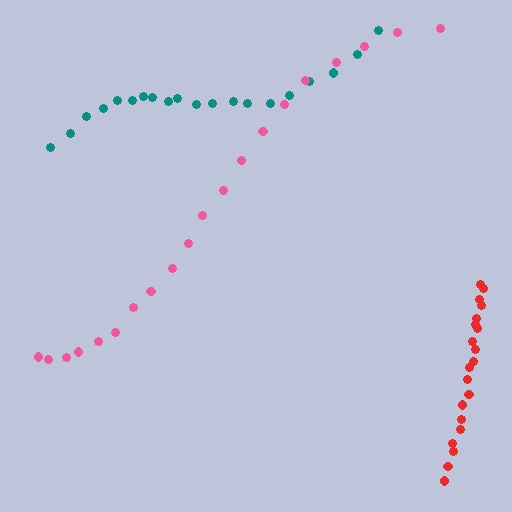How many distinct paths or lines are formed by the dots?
There are 3 distinct paths.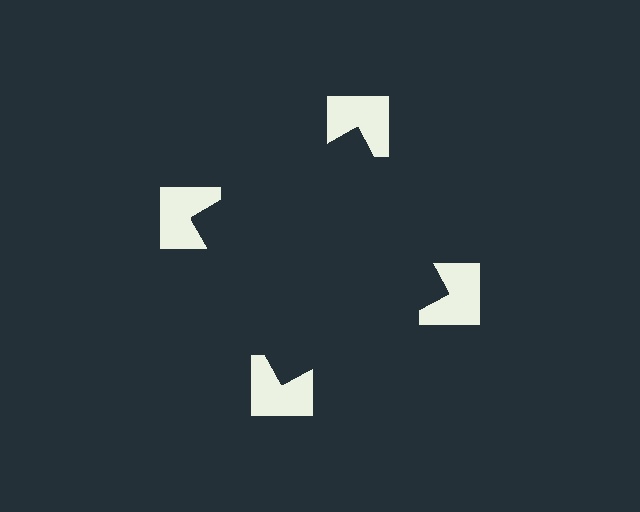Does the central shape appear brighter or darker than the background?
It typically appears slightly darker than the background, even though no actual brightness change is drawn.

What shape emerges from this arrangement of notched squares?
An illusory square — its edges are inferred from the aligned wedge cuts in the notched squares, not physically drawn.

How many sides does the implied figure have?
4 sides.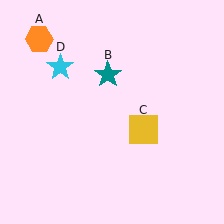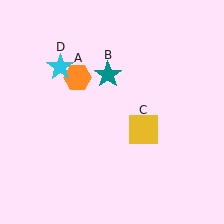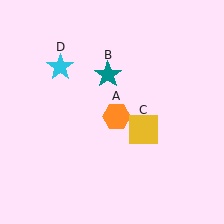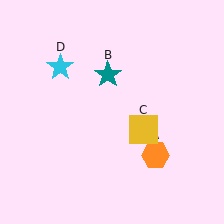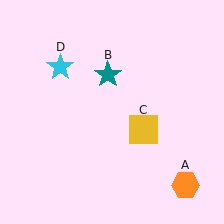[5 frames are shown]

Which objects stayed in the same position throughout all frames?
Teal star (object B) and yellow square (object C) and cyan star (object D) remained stationary.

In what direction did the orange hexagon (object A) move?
The orange hexagon (object A) moved down and to the right.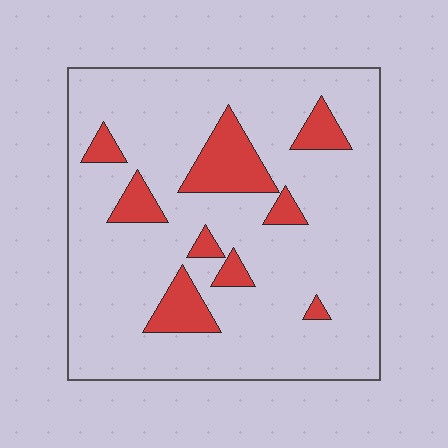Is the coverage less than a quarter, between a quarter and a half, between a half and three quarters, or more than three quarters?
Less than a quarter.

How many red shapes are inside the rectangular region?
9.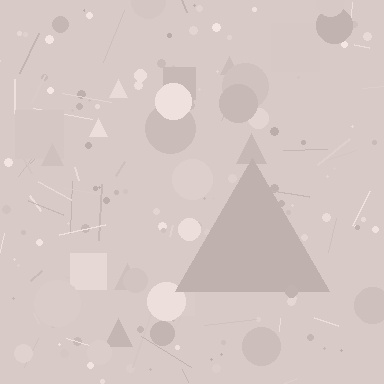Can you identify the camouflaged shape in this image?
The camouflaged shape is a triangle.